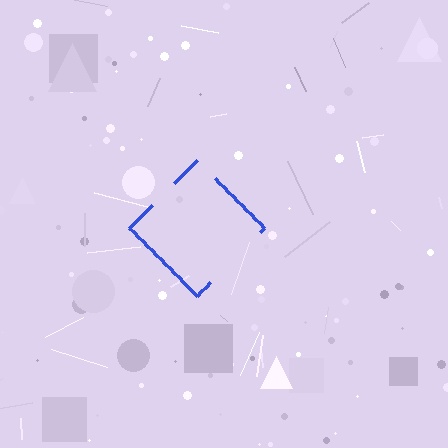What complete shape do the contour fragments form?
The contour fragments form a diamond.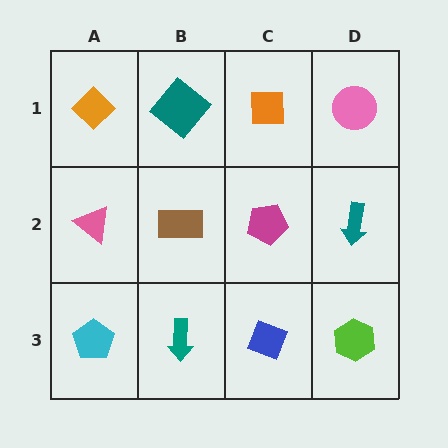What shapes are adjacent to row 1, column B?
A brown rectangle (row 2, column B), an orange diamond (row 1, column A), an orange square (row 1, column C).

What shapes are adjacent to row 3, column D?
A teal arrow (row 2, column D), a blue diamond (row 3, column C).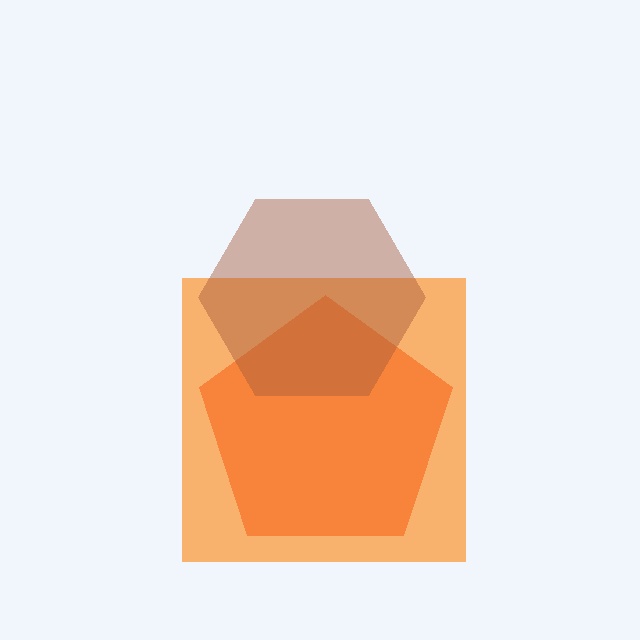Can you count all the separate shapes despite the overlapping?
Yes, there are 3 separate shapes.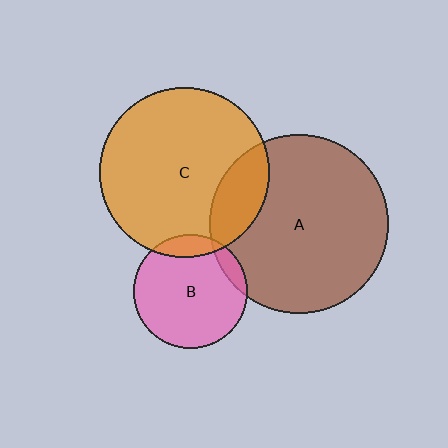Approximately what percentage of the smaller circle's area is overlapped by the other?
Approximately 10%.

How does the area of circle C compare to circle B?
Approximately 2.2 times.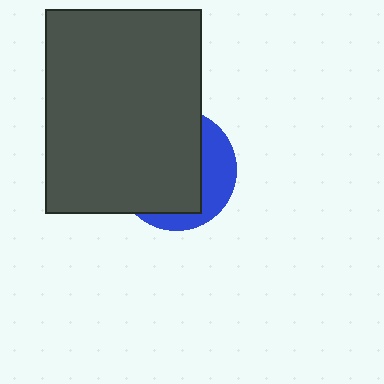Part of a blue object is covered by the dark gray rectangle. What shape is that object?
It is a circle.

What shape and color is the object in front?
The object in front is a dark gray rectangle.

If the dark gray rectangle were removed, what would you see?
You would see the complete blue circle.